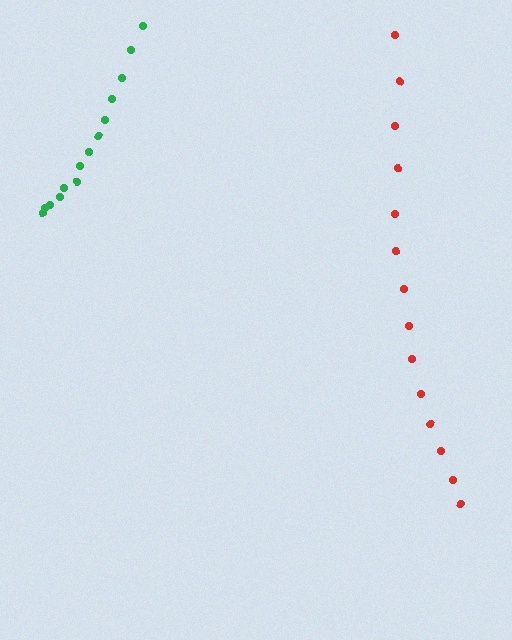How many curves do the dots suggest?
There are 2 distinct paths.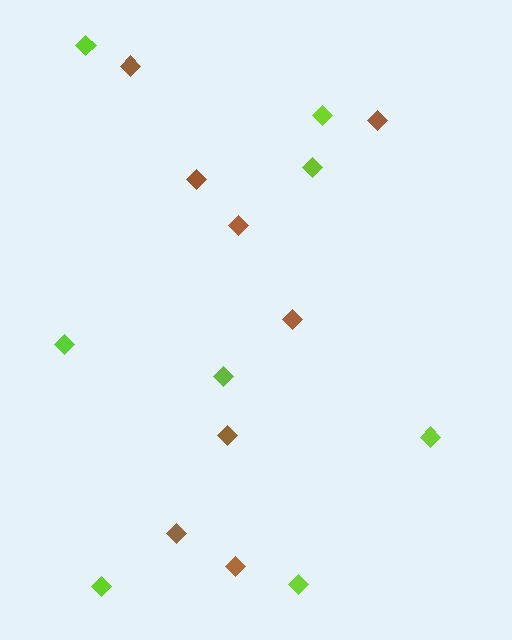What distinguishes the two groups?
There are 2 groups: one group of brown diamonds (8) and one group of lime diamonds (8).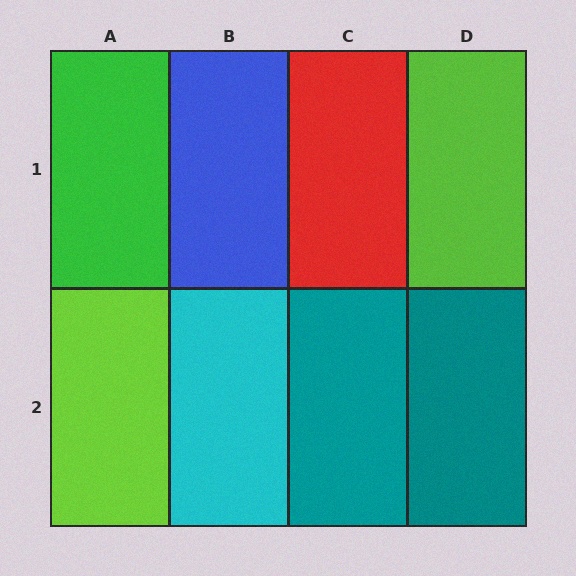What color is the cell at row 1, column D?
Lime.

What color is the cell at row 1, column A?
Green.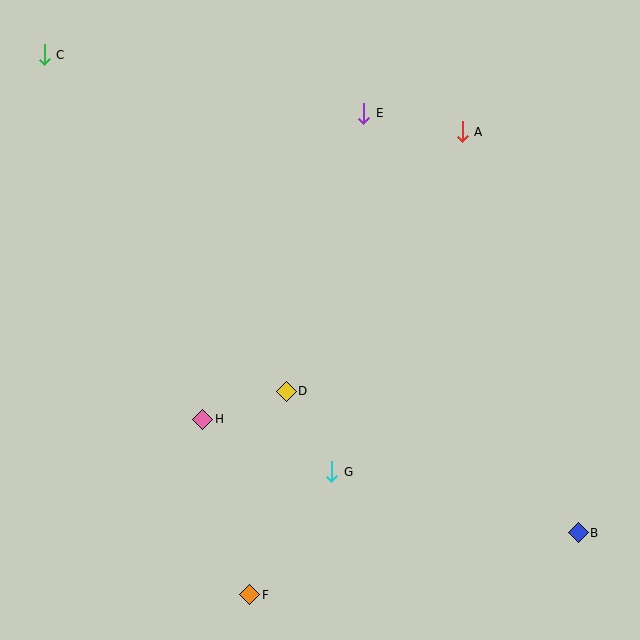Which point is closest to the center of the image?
Point D at (286, 391) is closest to the center.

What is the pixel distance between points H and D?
The distance between H and D is 88 pixels.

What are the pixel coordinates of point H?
Point H is at (203, 419).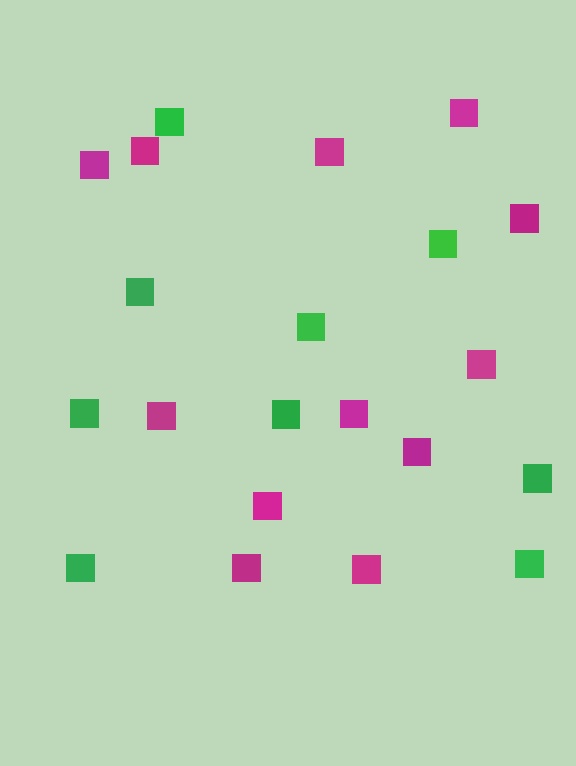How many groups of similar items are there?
There are 2 groups: one group of green squares (9) and one group of magenta squares (12).